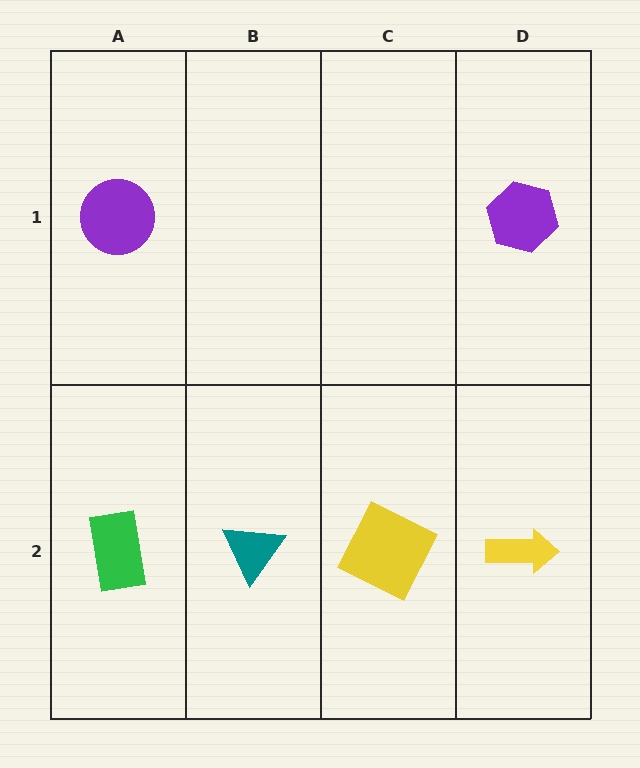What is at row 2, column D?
A yellow arrow.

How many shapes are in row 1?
2 shapes.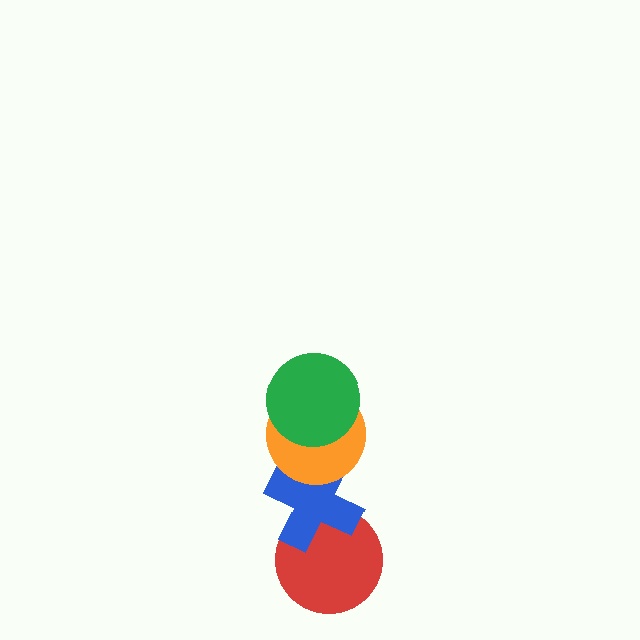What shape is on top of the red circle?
The blue cross is on top of the red circle.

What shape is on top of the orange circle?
The green circle is on top of the orange circle.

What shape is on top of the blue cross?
The orange circle is on top of the blue cross.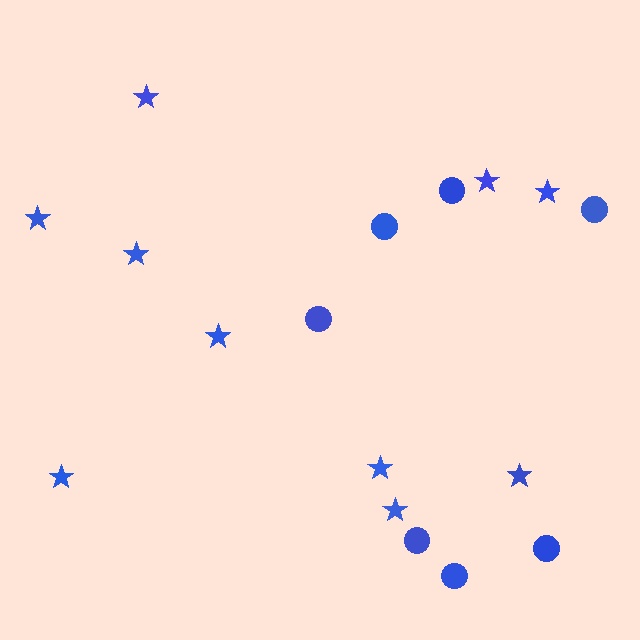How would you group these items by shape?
There are 2 groups: one group of circles (7) and one group of stars (10).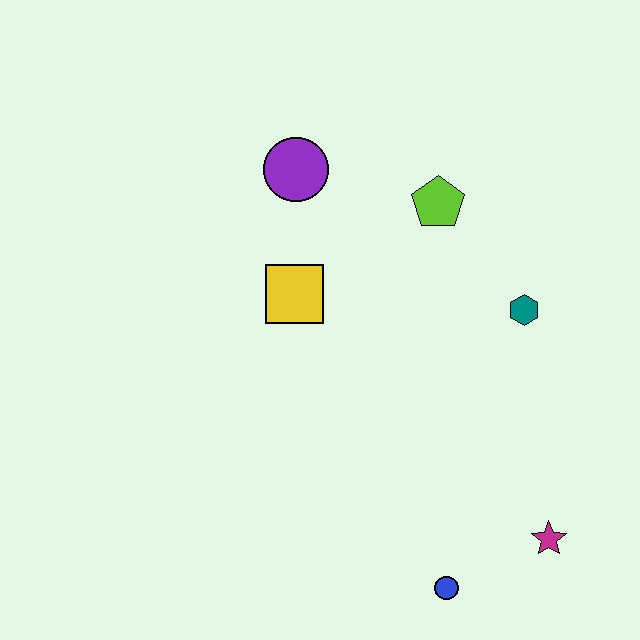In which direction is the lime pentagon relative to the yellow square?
The lime pentagon is to the right of the yellow square.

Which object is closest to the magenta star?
The blue circle is closest to the magenta star.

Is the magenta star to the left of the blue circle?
No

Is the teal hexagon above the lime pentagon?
No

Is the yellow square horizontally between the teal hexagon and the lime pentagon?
No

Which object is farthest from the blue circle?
The purple circle is farthest from the blue circle.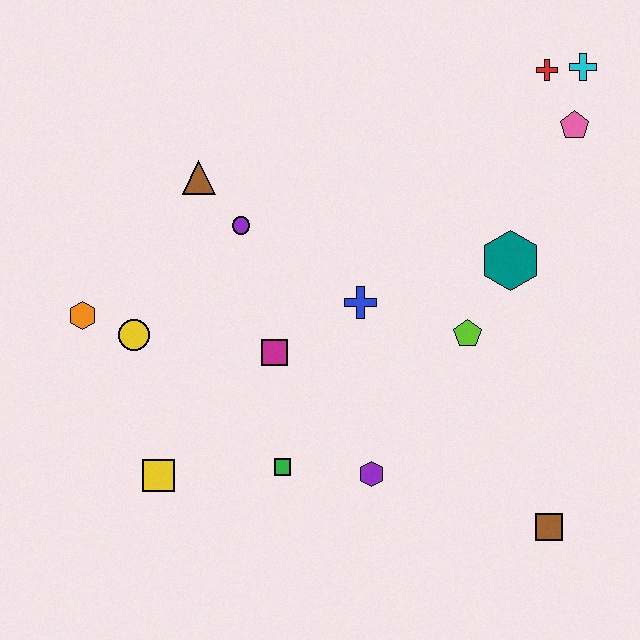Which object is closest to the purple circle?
The brown triangle is closest to the purple circle.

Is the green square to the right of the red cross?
No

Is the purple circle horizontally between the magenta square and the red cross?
No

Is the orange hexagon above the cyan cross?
No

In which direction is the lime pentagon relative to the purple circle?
The lime pentagon is to the right of the purple circle.